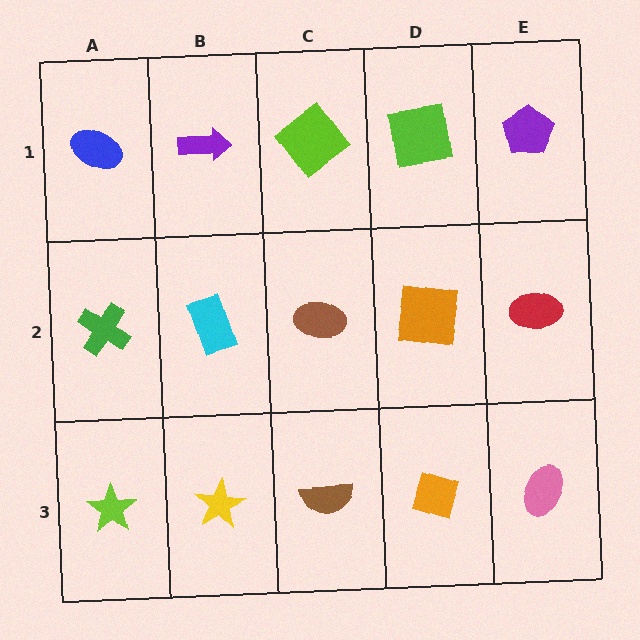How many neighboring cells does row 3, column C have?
3.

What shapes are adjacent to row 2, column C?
A lime diamond (row 1, column C), a brown semicircle (row 3, column C), a cyan rectangle (row 2, column B), an orange square (row 2, column D).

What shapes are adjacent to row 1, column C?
A brown ellipse (row 2, column C), a purple arrow (row 1, column B), a lime square (row 1, column D).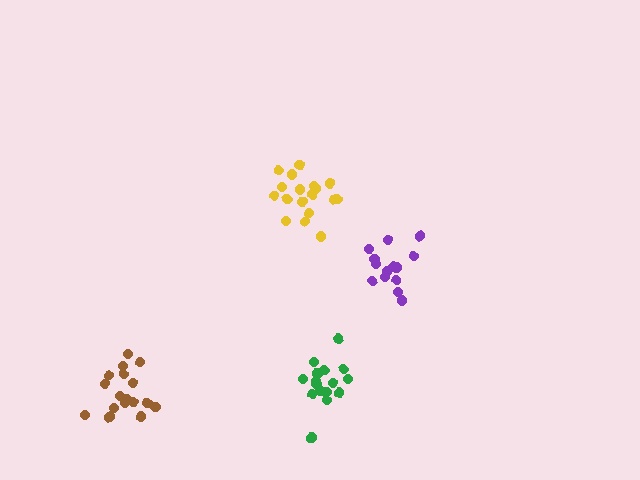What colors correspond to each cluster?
The clusters are colored: yellow, green, purple, brown.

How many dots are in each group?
Group 1: 18 dots, Group 2: 18 dots, Group 3: 14 dots, Group 4: 17 dots (67 total).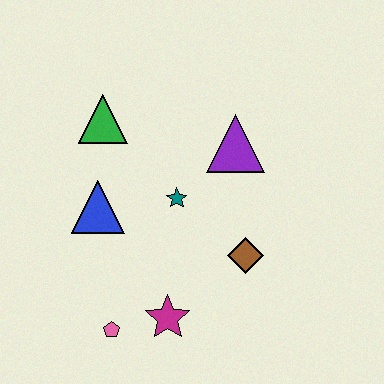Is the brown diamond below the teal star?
Yes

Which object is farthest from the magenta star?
The green triangle is farthest from the magenta star.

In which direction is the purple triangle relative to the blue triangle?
The purple triangle is to the right of the blue triangle.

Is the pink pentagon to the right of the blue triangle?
Yes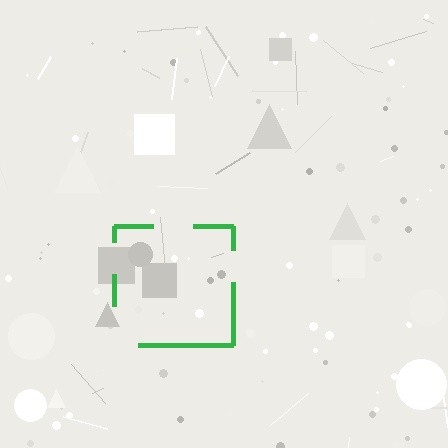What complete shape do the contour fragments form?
The contour fragments form a square.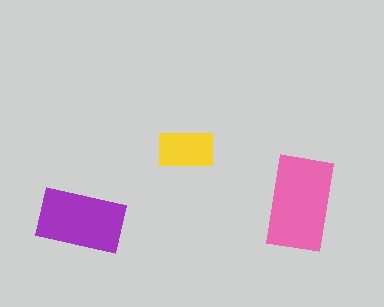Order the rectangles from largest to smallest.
the pink one, the purple one, the yellow one.